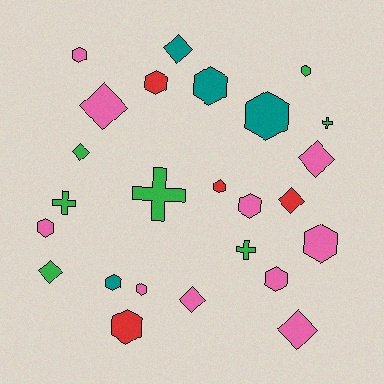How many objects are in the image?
There are 25 objects.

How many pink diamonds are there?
There are 4 pink diamonds.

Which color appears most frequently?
Pink, with 10 objects.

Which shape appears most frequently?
Hexagon, with 13 objects.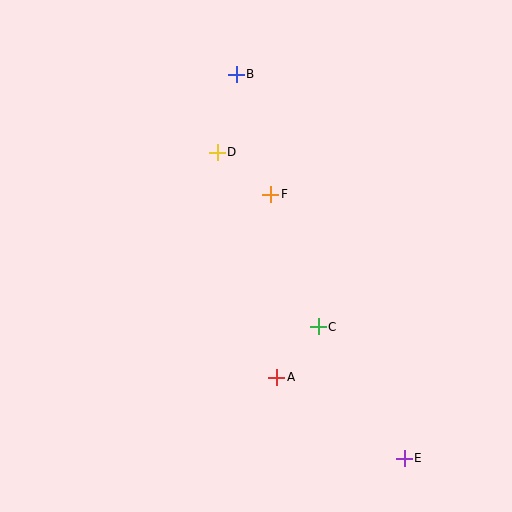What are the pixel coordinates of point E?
Point E is at (404, 458).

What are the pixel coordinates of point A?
Point A is at (277, 377).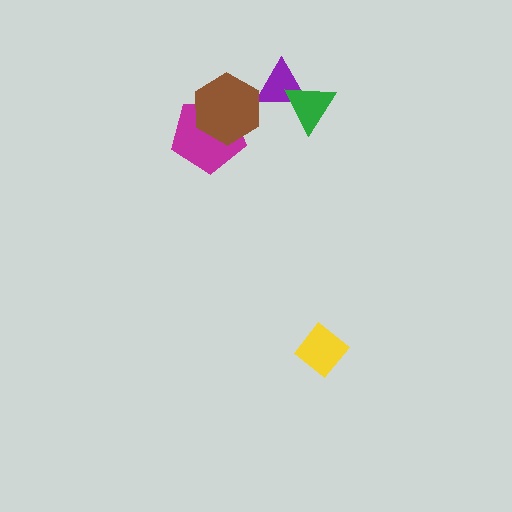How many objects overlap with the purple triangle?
2 objects overlap with the purple triangle.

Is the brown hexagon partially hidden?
No, no other shape covers it.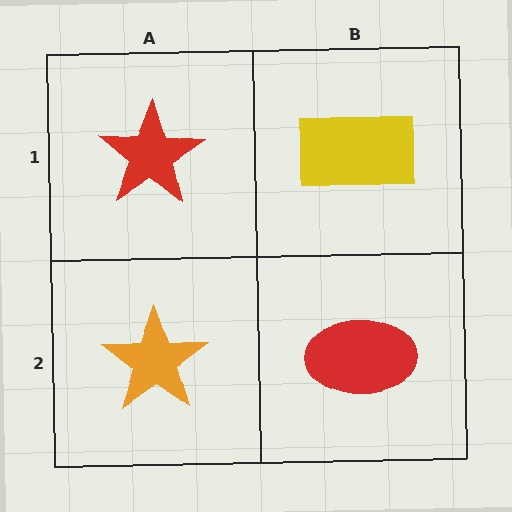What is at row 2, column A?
An orange star.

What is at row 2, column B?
A red ellipse.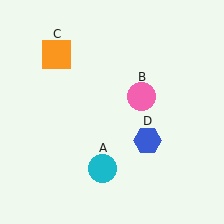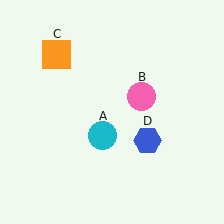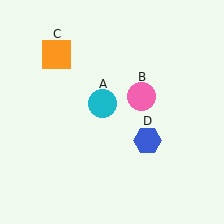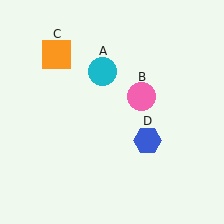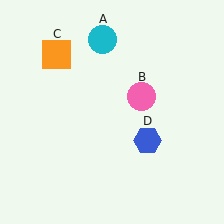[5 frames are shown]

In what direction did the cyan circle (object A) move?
The cyan circle (object A) moved up.